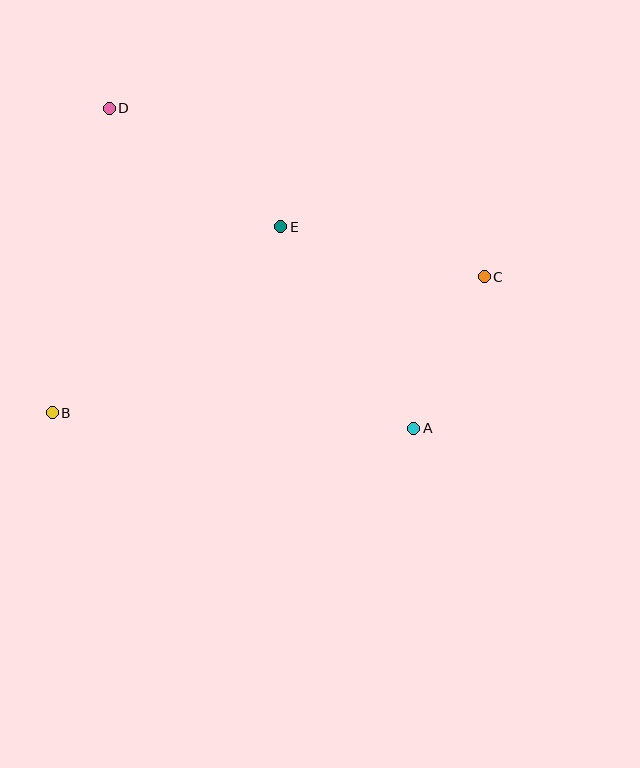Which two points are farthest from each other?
Points B and C are farthest from each other.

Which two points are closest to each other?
Points A and C are closest to each other.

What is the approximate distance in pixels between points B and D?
The distance between B and D is approximately 310 pixels.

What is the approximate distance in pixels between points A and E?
The distance between A and E is approximately 242 pixels.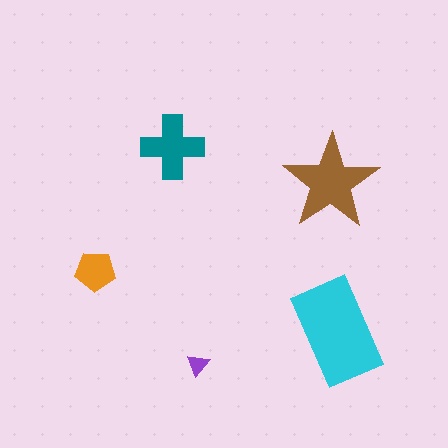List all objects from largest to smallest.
The cyan rectangle, the brown star, the teal cross, the orange pentagon, the purple triangle.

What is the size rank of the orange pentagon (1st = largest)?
4th.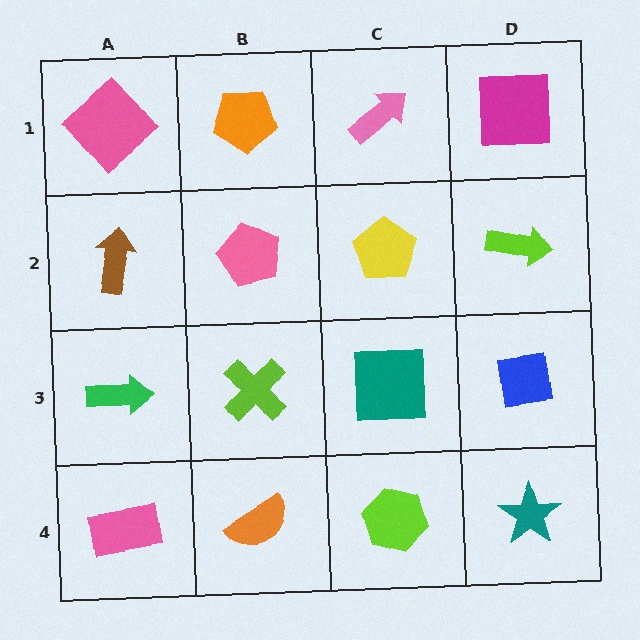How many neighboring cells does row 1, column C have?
3.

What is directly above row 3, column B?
A pink pentagon.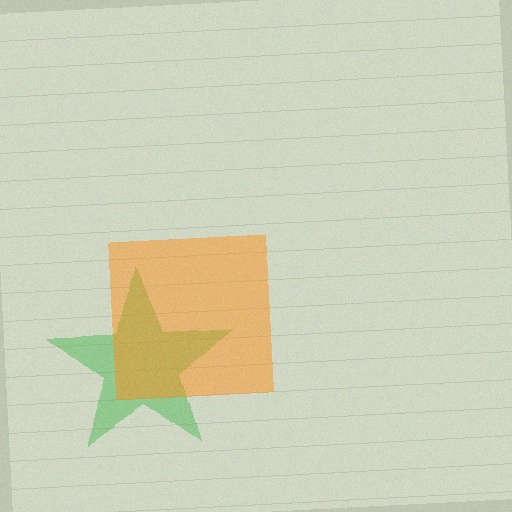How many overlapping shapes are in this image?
There are 2 overlapping shapes in the image.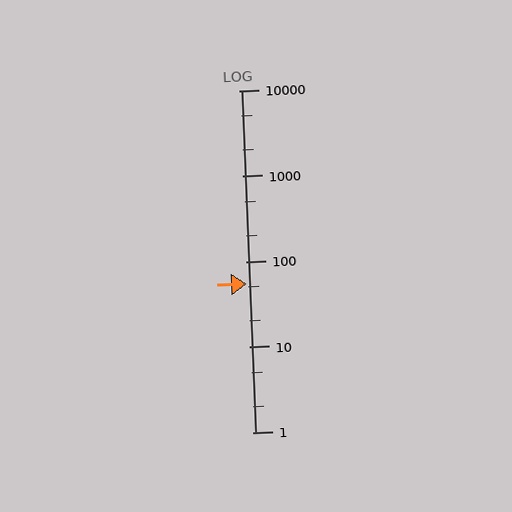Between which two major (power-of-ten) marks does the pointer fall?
The pointer is between 10 and 100.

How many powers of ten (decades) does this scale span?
The scale spans 4 decades, from 1 to 10000.